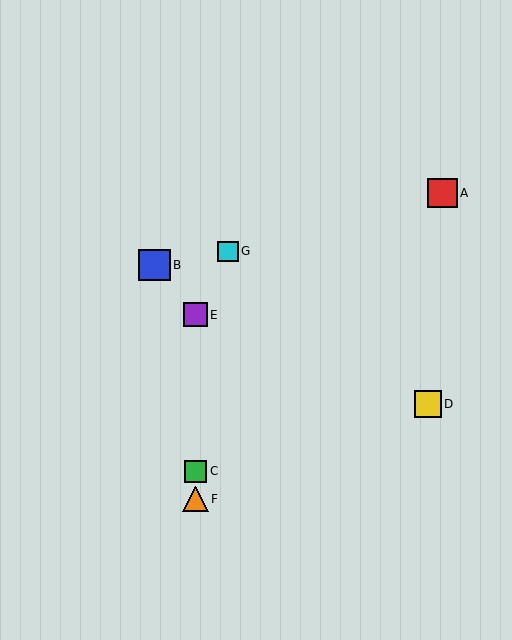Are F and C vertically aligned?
Yes, both are at x≈195.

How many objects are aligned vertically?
3 objects (C, E, F) are aligned vertically.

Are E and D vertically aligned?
No, E is at x≈195 and D is at x≈428.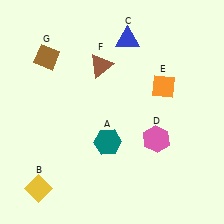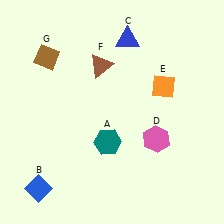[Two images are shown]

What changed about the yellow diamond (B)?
In Image 1, B is yellow. In Image 2, it changed to blue.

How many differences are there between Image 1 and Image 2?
There is 1 difference between the two images.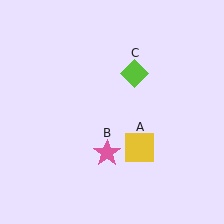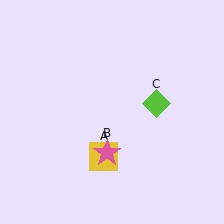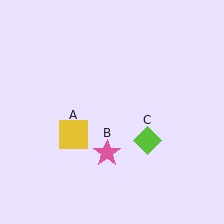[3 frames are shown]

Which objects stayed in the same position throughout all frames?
Pink star (object B) remained stationary.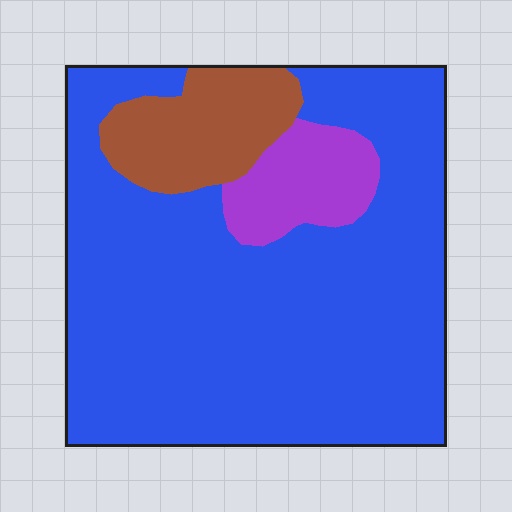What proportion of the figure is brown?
Brown takes up about one eighth (1/8) of the figure.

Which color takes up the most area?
Blue, at roughly 80%.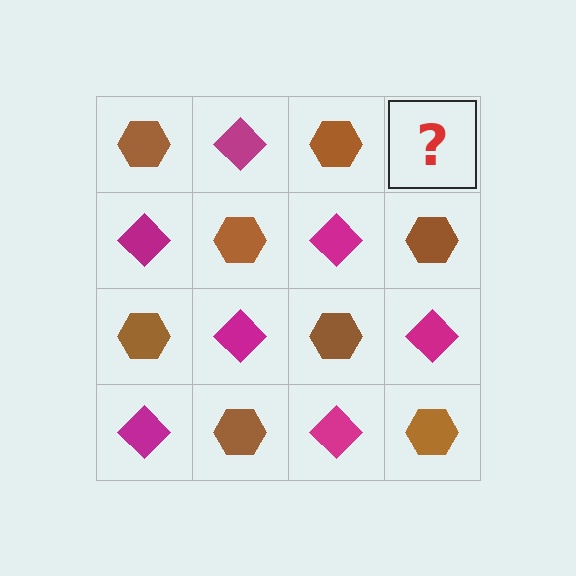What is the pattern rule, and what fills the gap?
The rule is that it alternates brown hexagon and magenta diamond in a checkerboard pattern. The gap should be filled with a magenta diamond.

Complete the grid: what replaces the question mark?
The question mark should be replaced with a magenta diamond.